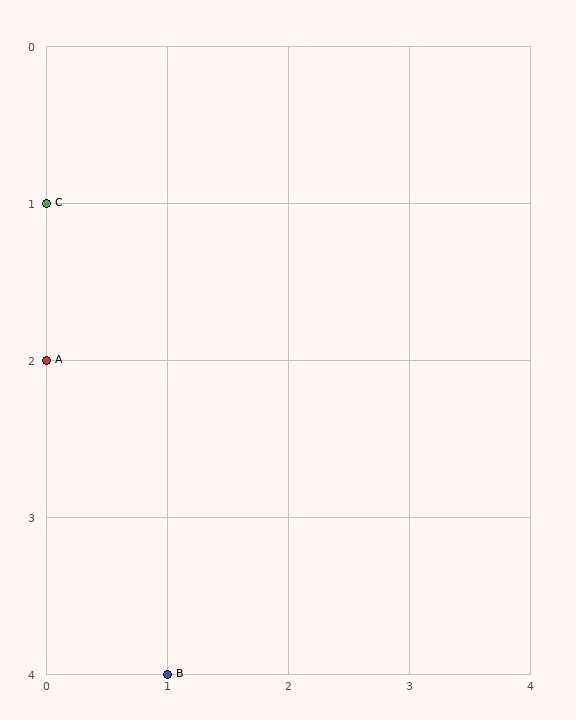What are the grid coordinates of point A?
Point A is at grid coordinates (0, 2).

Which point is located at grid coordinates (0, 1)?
Point C is at (0, 1).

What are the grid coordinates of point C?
Point C is at grid coordinates (0, 1).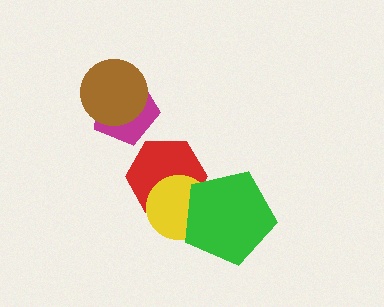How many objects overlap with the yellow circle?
2 objects overlap with the yellow circle.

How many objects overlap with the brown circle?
1 object overlaps with the brown circle.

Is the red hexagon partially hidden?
Yes, it is partially covered by another shape.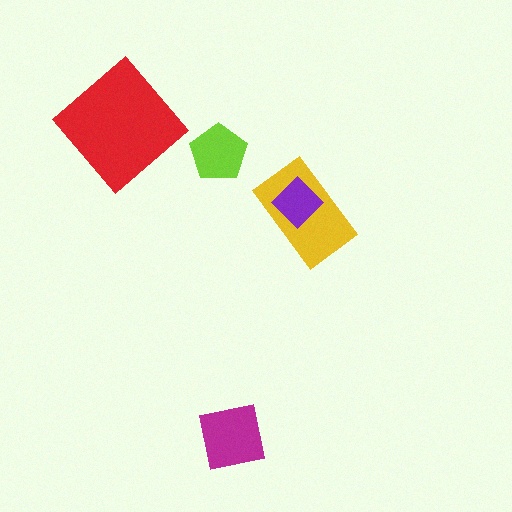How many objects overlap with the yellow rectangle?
1 object overlaps with the yellow rectangle.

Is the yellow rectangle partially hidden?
Yes, it is partially covered by another shape.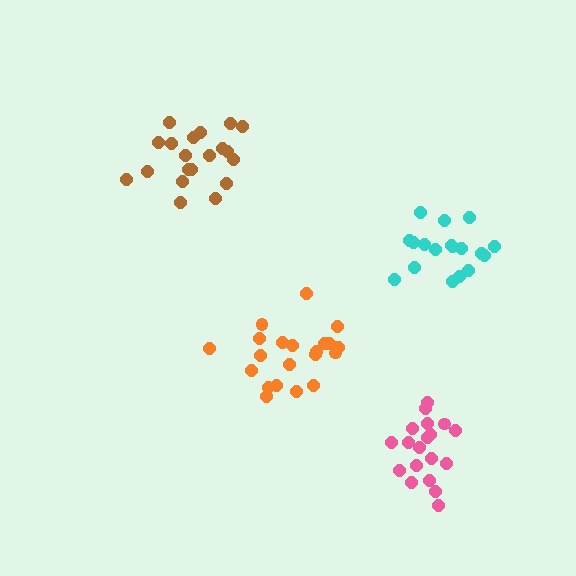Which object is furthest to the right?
The cyan cluster is rightmost.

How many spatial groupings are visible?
There are 4 spatial groupings.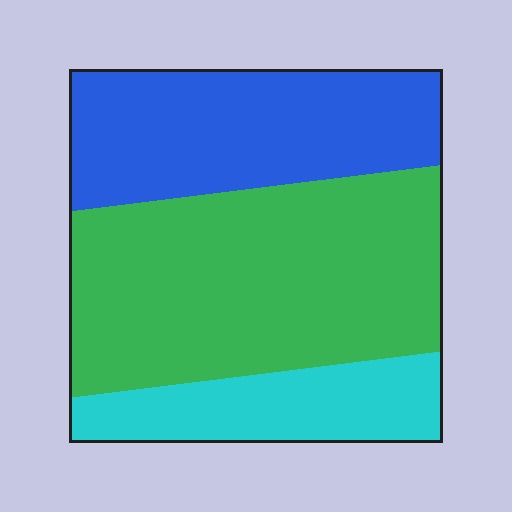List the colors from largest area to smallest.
From largest to smallest: green, blue, cyan.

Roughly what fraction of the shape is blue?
Blue covers 32% of the shape.